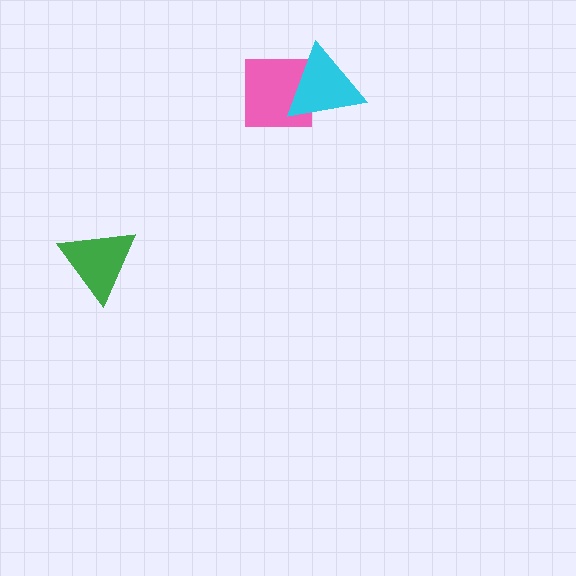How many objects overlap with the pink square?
1 object overlaps with the pink square.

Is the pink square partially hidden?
Yes, it is partially covered by another shape.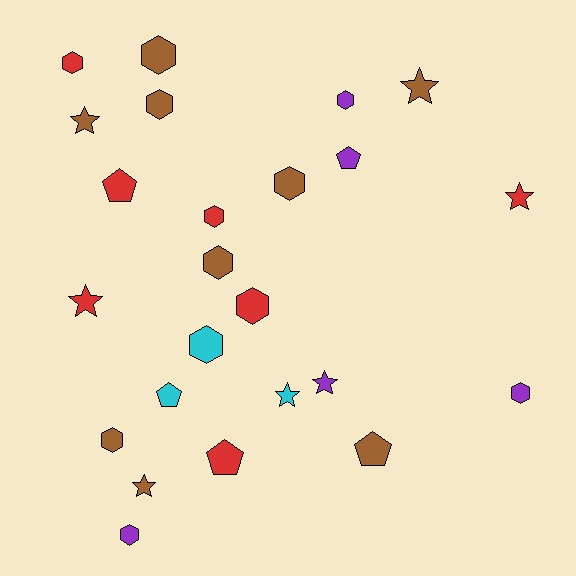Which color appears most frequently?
Brown, with 9 objects.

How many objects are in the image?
There are 24 objects.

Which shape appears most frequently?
Hexagon, with 12 objects.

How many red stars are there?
There are 2 red stars.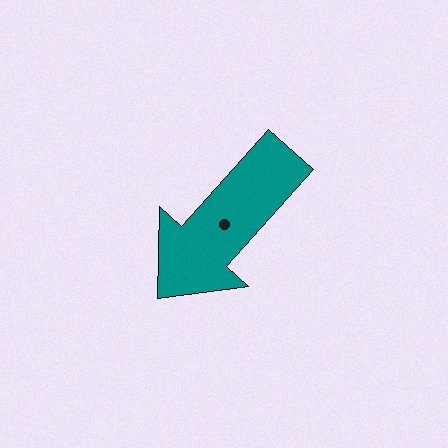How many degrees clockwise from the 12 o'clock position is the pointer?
Approximately 222 degrees.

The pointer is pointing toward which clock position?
Roughly 7 o'clock.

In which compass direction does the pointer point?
Southwest.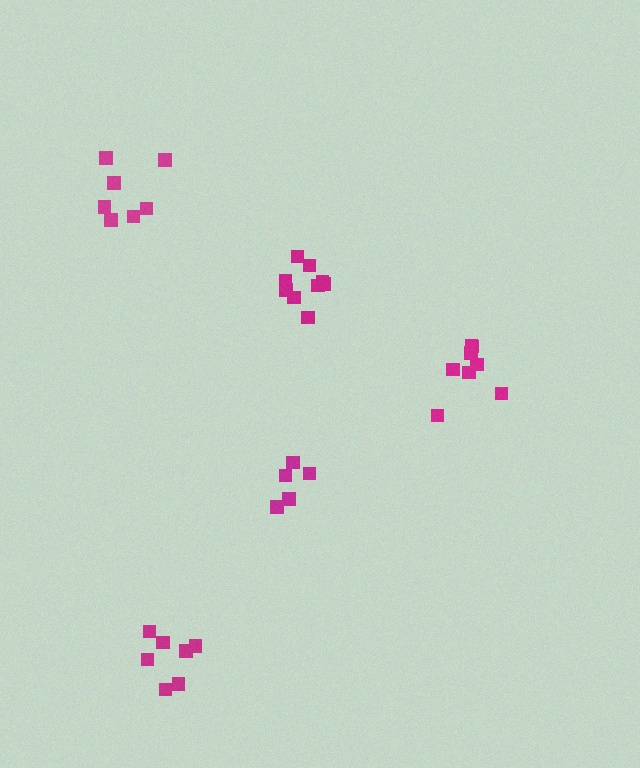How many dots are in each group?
Group 1: 7 dots, Group 2: 7 dots, Group 3: 9 dots, Group 4: 8 dots, Group 5: 5 dots (36 total).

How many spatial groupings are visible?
There are 5 spatial groupings.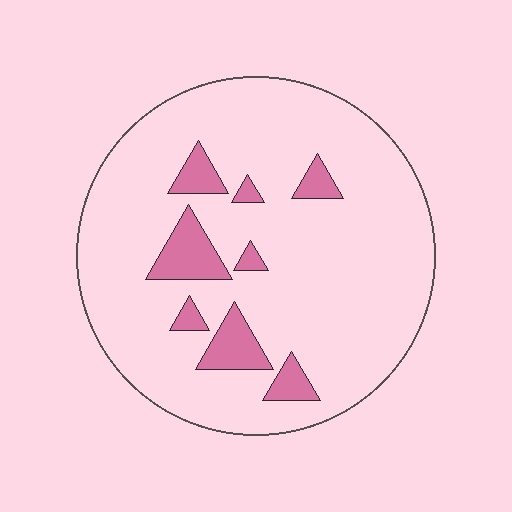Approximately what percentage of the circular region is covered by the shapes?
Approximately 10%.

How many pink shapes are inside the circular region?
8.